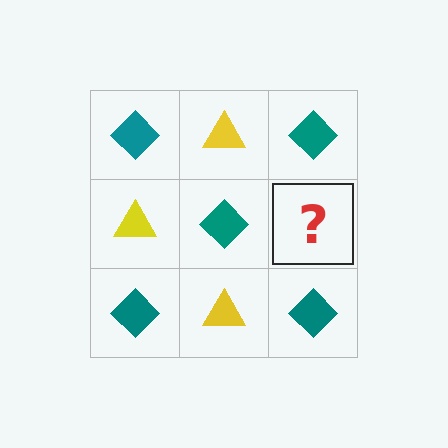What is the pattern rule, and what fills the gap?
The rule is that it alternates teal diamond and yellow triangle in a checkerboard pattern. The gap should be filled with a yellow triangle.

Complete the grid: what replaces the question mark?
The question mark should be replaced with a yellow triangle.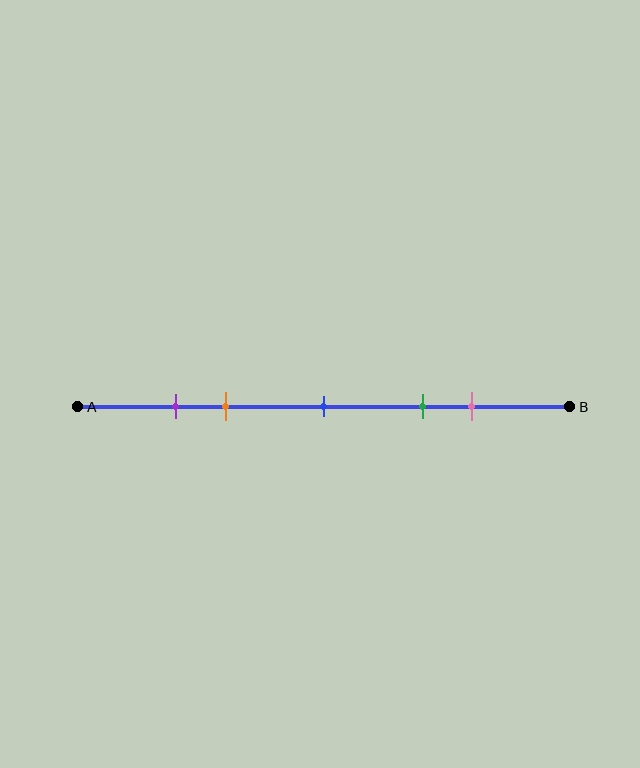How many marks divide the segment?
There are 5 marks dividing the segment.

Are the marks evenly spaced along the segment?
No, the marks are not evenly spaced.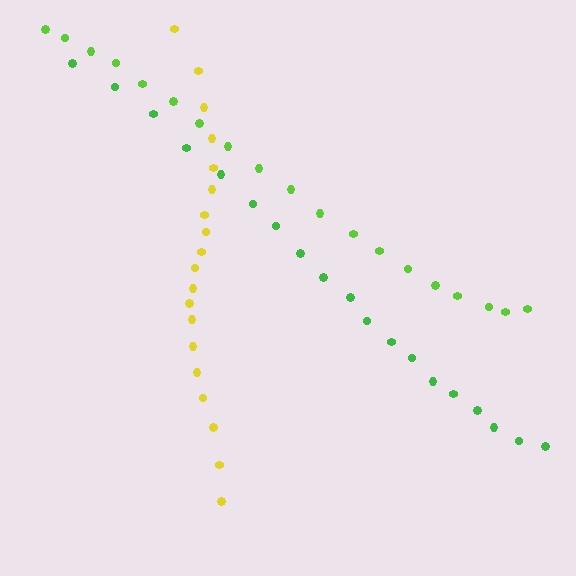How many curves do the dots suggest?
There are 3 distinct paths.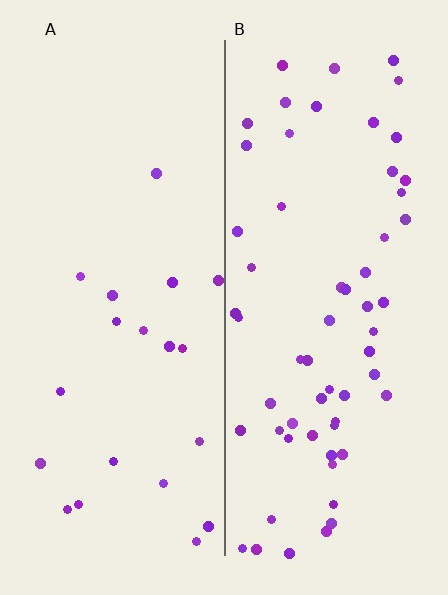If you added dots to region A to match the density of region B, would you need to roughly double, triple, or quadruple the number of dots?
Approximately triple.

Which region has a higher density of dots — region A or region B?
B (the right).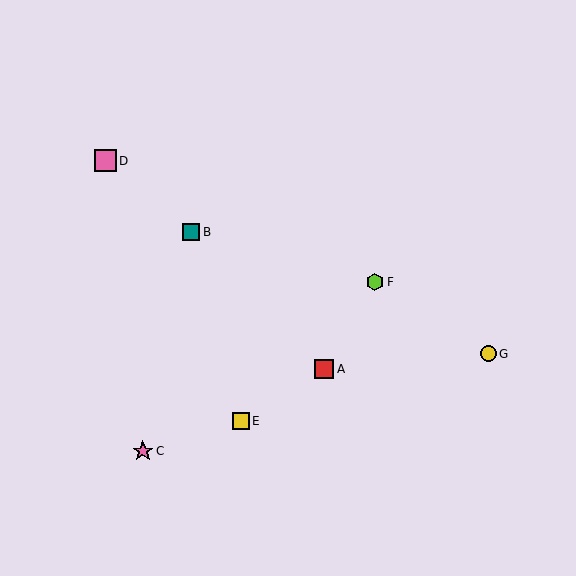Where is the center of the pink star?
The center of the pink star is at (143, 451).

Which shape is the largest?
The pink square (labeled D) is the largest.